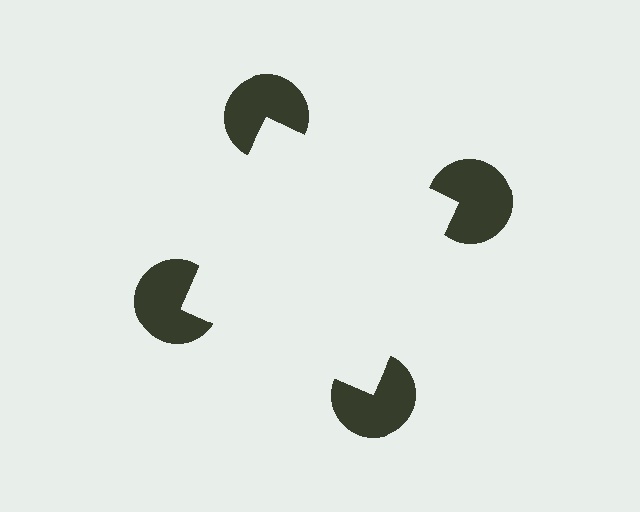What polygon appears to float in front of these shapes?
An illusory square — its edges are inferred from the aligned wedge cuts in the pac-man discs, not physically drawn.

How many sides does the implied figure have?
4 sides.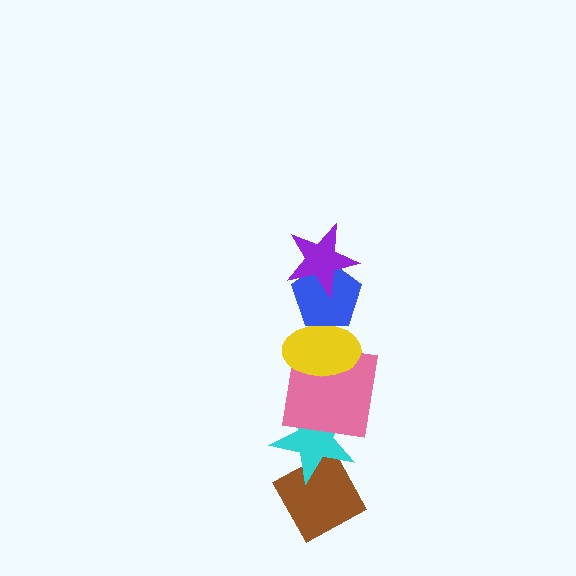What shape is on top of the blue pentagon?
The purple star is on top of the blue pentagon.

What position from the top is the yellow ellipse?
The yellow ellipse is 3rd from the top.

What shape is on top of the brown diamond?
The cyan star is on top of the brown diamond.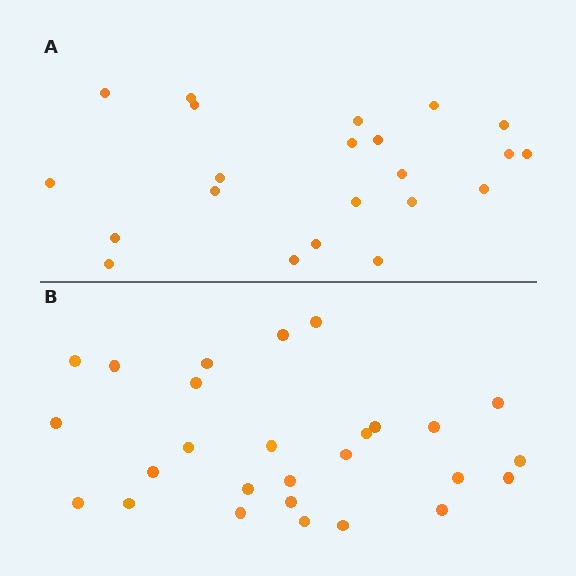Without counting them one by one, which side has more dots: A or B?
Region B (the bottom region) has more dots.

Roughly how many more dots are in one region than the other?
Region B has about 5 more dots than region A.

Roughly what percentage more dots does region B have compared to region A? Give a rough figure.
About 25% more.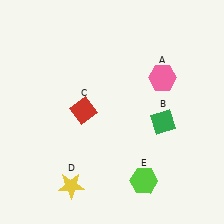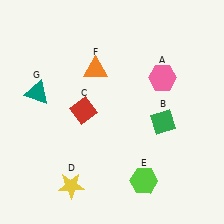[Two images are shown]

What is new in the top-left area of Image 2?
An orange triangle (F) was added in the top-left area of Image 2.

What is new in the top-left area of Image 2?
A teal triangle (G) was added in the top-left area of Image 2.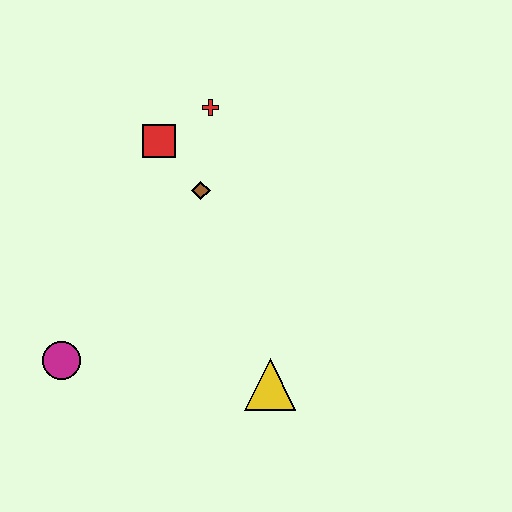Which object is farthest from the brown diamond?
The magenta circle is farthest from the brown diamond.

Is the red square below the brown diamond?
No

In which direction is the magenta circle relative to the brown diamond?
The magenta circle is below the brown diamond.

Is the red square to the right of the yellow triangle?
No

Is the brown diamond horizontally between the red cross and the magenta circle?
Yes